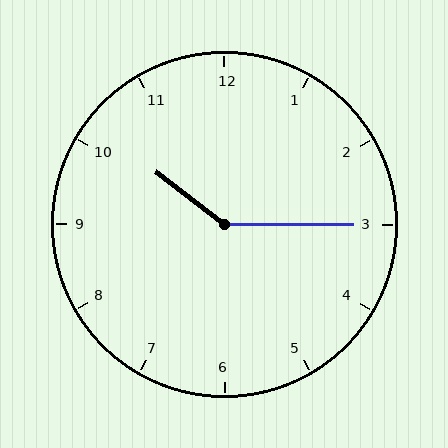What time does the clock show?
10:15.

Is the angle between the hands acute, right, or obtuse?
It is obtuse.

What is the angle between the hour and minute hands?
Approximately 142 degrees.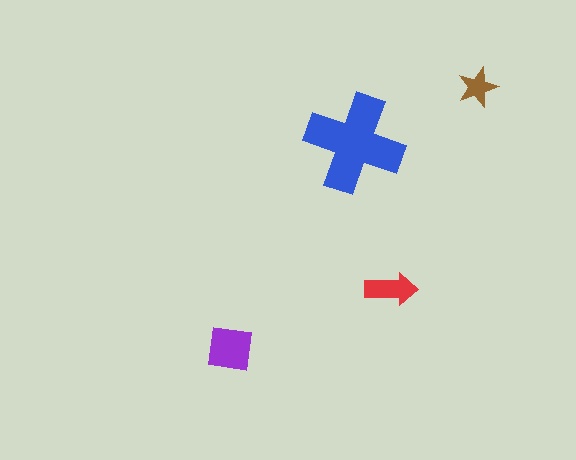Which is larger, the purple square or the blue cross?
The blue cross.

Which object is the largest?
The blue cross.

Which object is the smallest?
The brown star.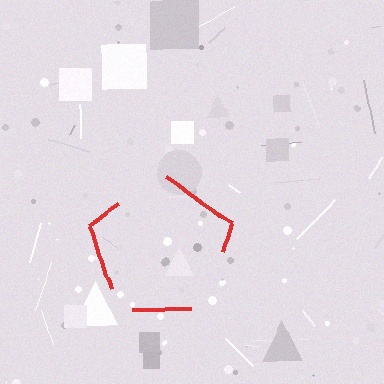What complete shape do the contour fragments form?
The contour fragments form a pentagon.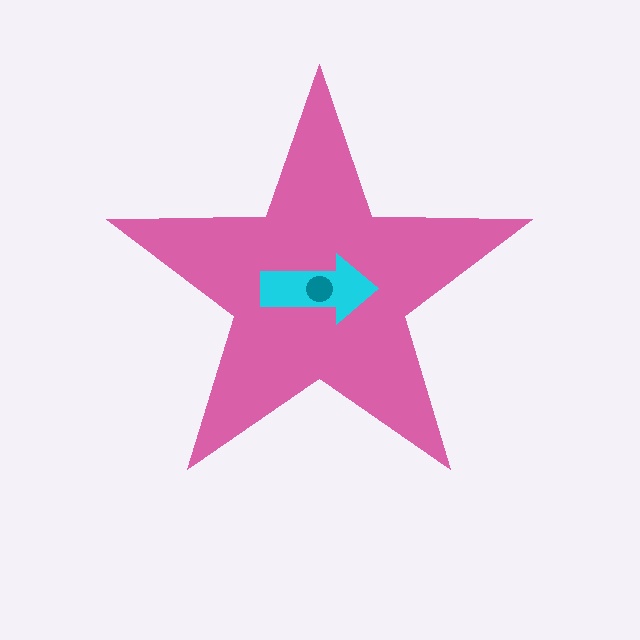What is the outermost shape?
The pink star.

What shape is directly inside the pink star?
The cyan arrow.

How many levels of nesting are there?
3.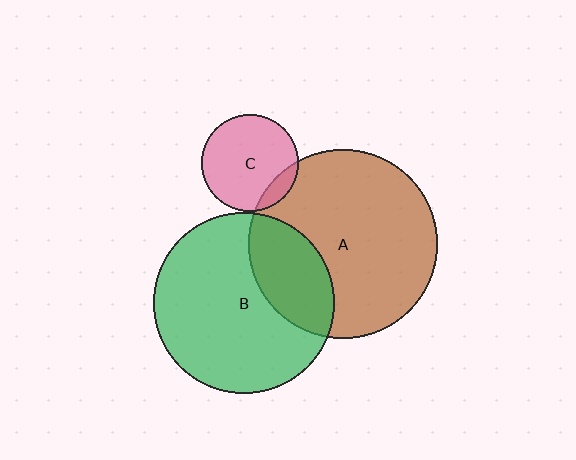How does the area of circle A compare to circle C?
Approximately 3.9 times.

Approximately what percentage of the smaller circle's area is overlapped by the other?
Approximately 30%.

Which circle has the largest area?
Circle A (brown).